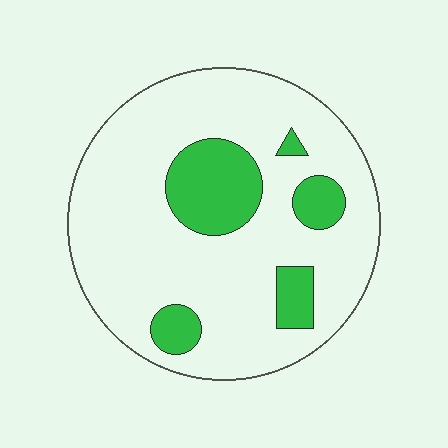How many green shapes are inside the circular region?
5.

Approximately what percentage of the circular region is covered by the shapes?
Approximately 20%.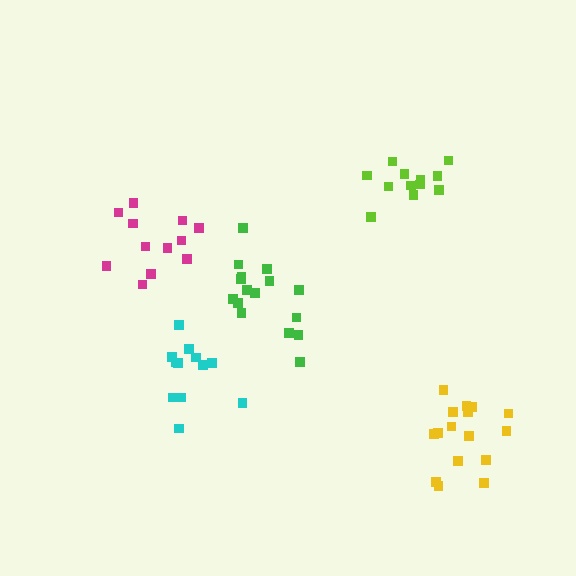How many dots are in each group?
Group 1: 12 dots, Group 2: 12 dots, Group 3: 16 dots, Group 4: 16 dots, Group 5: 12 dots (68 total).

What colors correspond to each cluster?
The clusters are colored: cyan, lime, green, yellow, magenta.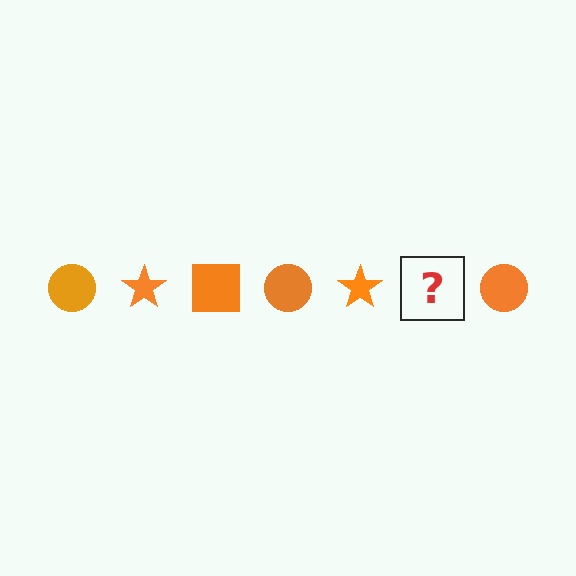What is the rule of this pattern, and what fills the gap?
The rule is that the pattern cycles through circle, star, square shapes in orange. The gap should be filled with an orange square.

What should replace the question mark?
The question mark should be replaced with an orange square.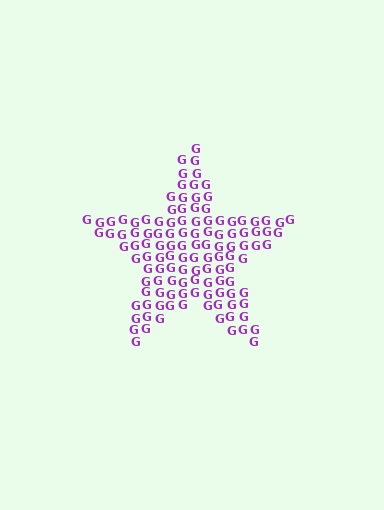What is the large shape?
The large shape is a star.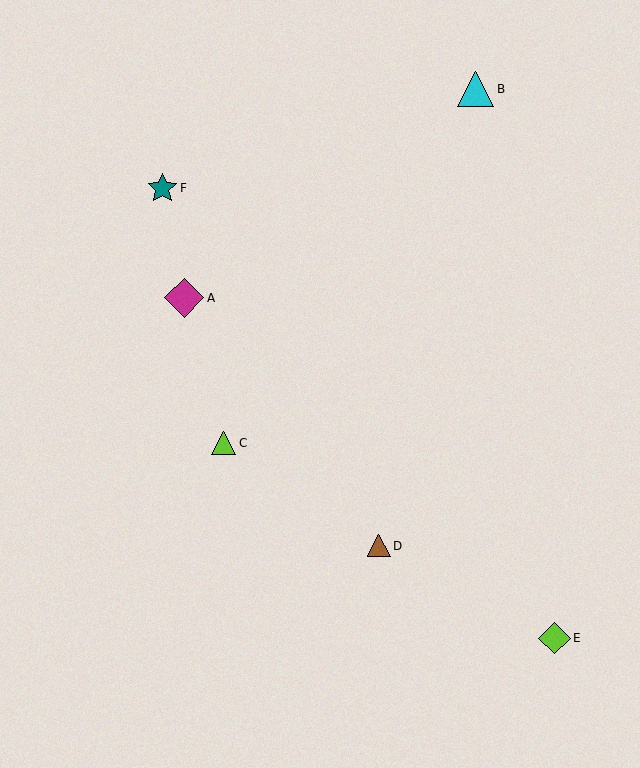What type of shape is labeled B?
Shape B is a cyan triangle.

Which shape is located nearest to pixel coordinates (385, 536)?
The brown triangle (labeled D) at (379, 546) is nearest to that location.